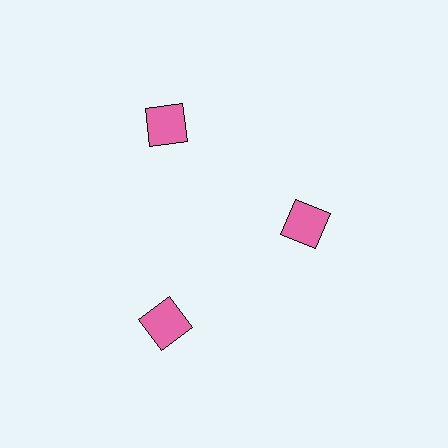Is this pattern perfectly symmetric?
No. The 3 pink squares are arranged in a ring, but one element near the 3 o'clock position is pulled inward toward the center, breaking the 3-fold rotational symmetry.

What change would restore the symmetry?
The symmetry would be restored by moving it outward, back onto the ring so that all 3 squares sit at equal angles and equal distance from the center.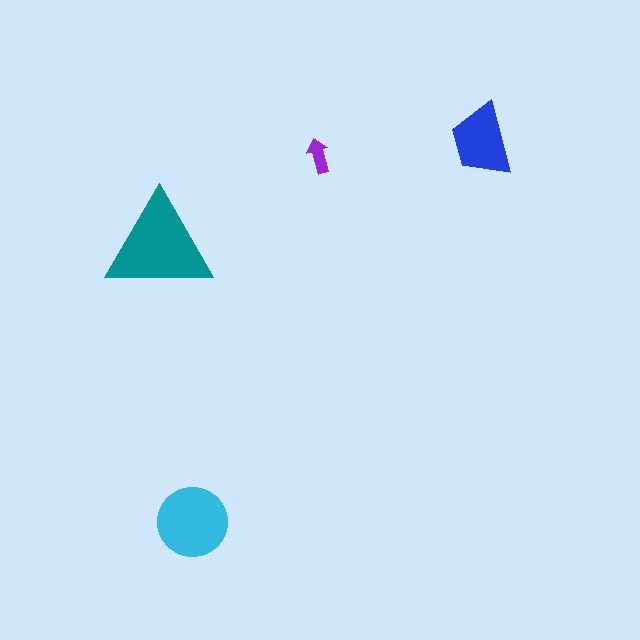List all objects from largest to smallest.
The teal triangle, the cyan circle, the blue trapezoid, the purple arrow.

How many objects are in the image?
There are 4 objects in the image.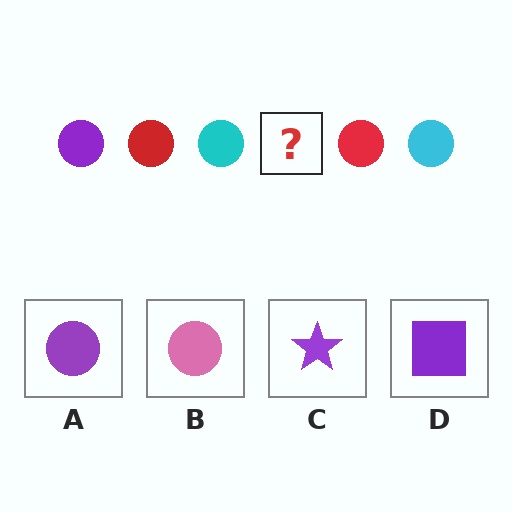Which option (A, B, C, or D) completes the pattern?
A.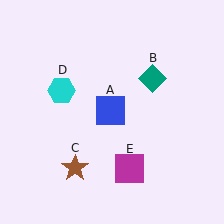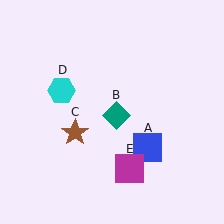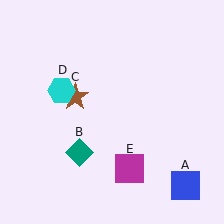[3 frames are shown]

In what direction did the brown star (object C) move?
The brown star (object C) moved up.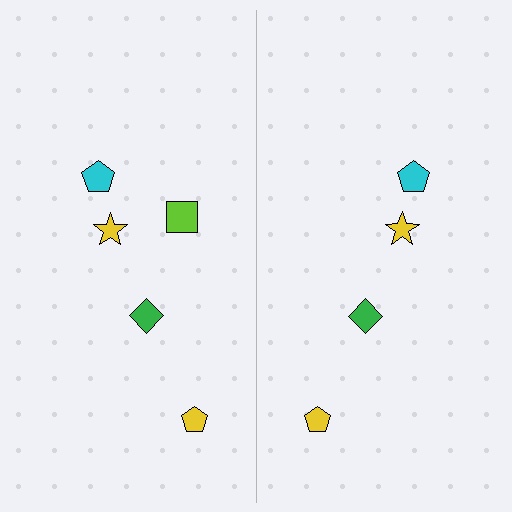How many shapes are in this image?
There are 9 shapes in this image.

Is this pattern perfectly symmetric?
No, the pattern is not perfectly symmetric. A lime square is missing from the right side.